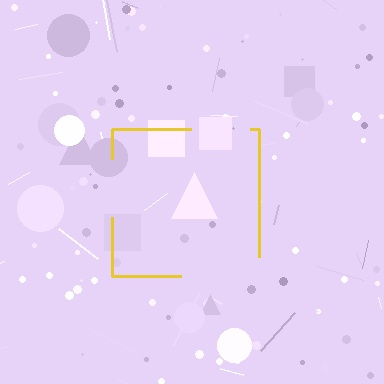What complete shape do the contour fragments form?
The contour fragments form a square.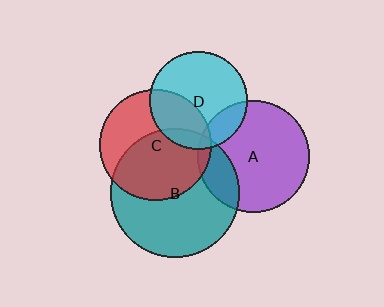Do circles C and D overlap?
Yes.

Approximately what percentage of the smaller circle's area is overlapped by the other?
Approximately 35%.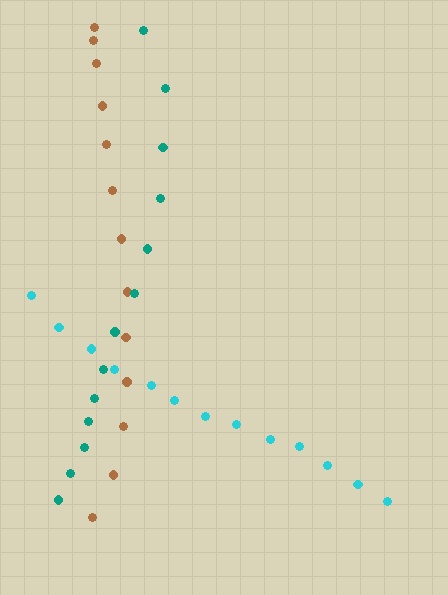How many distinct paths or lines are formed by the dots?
There are 3 distinct paths.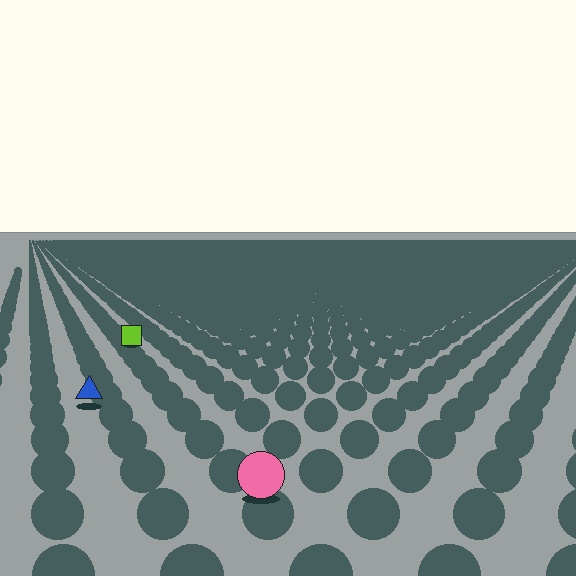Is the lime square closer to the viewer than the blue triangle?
No. The blue triangle is closer — you can tell from the texture gradient: the ground texture is coarser near it.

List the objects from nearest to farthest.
From nearest to farthest: the pink circle, the blue triangle, the lime square.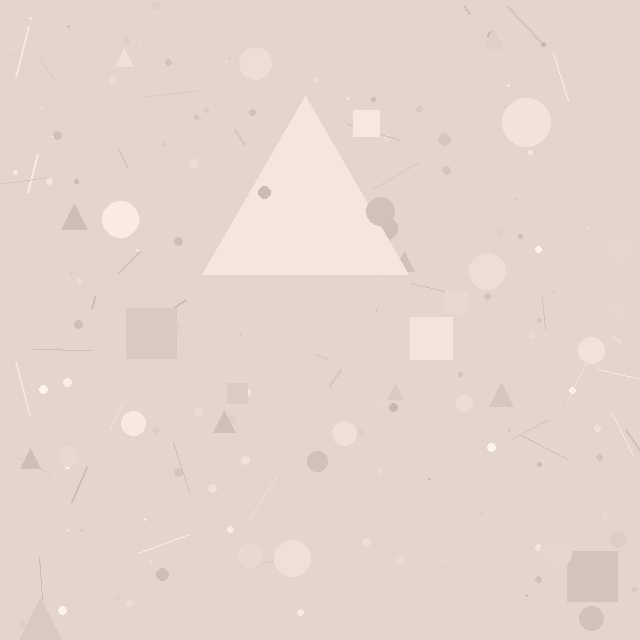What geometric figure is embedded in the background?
A triangle is embedded in the background.